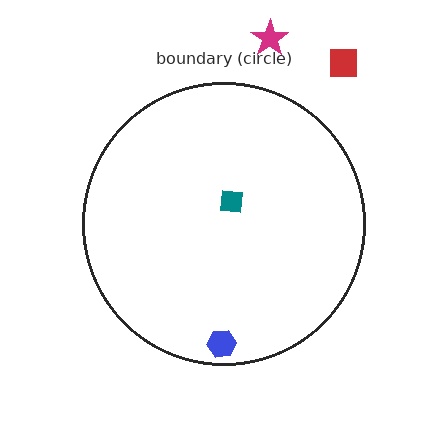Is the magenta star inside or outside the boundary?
Outside.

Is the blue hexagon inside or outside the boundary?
Inside.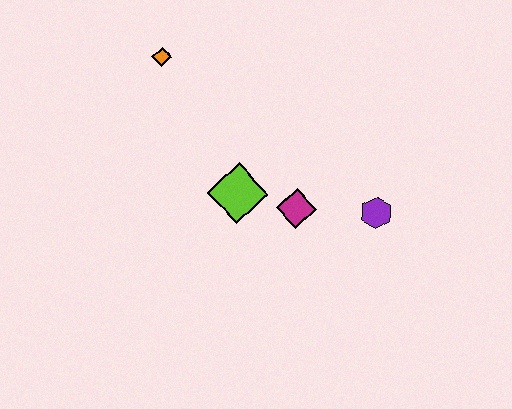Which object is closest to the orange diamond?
The lime diamond is closest to the orange diamond.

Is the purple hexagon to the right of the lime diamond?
Yes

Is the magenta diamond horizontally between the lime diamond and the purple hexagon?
Yes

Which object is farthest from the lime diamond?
The orange diamond is farthest from the lime diamond.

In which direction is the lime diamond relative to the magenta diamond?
The lime diamond is to the left of the magenta diamond.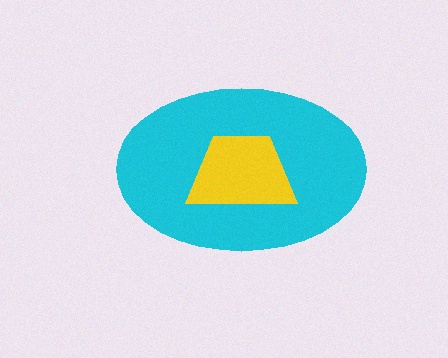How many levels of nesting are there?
2.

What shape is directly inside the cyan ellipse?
The yellow trapezoid.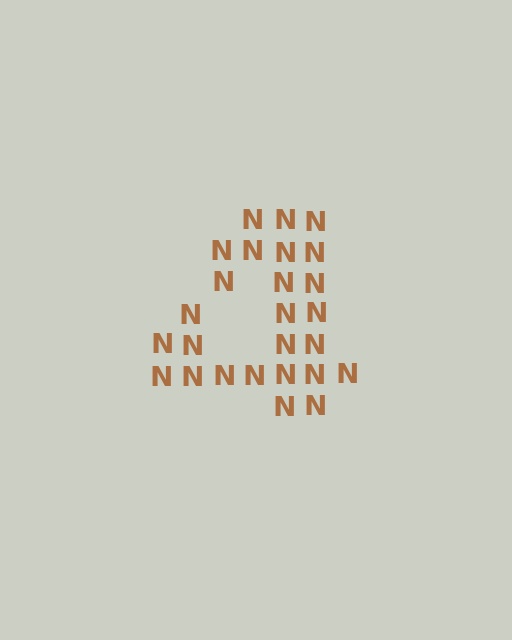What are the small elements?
The small elements are letter N's.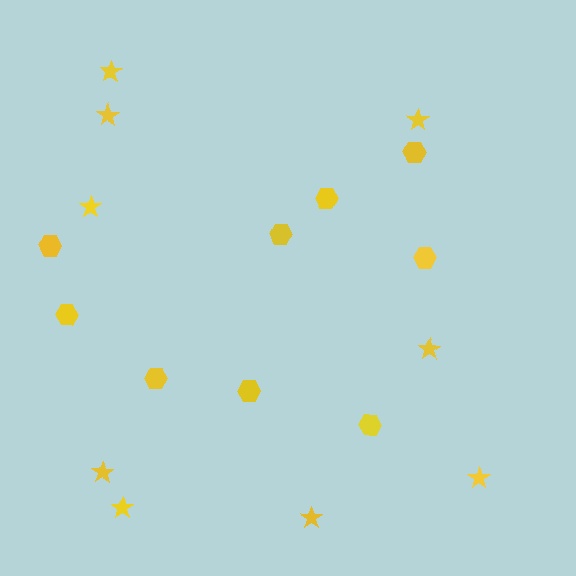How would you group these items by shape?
There are 2 groups: one group of hexagons (9) and one group of stars (9).